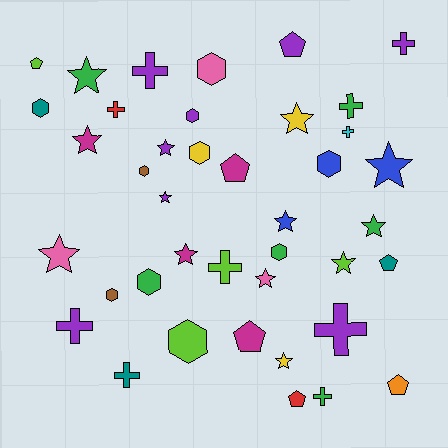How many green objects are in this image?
There are 6 green objects.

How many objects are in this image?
There are 40 objects.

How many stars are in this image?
There are 13 stars.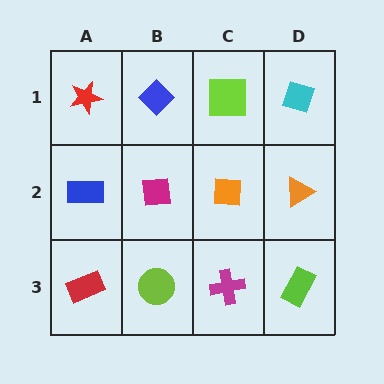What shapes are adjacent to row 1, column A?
A blue rectangle (row 2, column A), a blue diamond (row 1, column B).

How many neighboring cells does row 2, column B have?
4.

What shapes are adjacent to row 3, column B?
A magenta square (row 2, column B), a red rectangle (row 3, column A), a magenta cross (row 3, column C).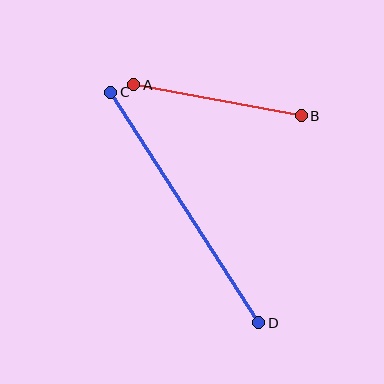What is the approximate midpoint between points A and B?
The midpoint is at approximately (218, 100) pixels.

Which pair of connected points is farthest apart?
Points C and D are farthest apart.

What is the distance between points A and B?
The distance is approximately 171 pixels.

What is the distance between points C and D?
The distance is approximately 274 pixels.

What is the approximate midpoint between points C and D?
The midpoint is at approximately (185, 207) pixels.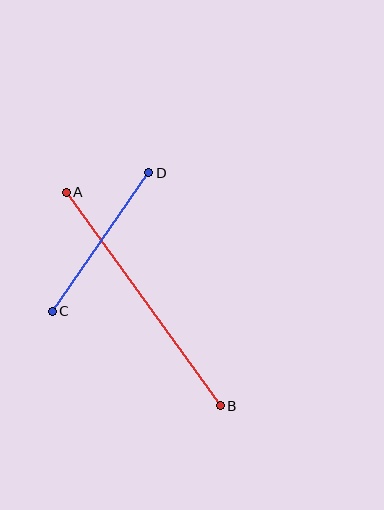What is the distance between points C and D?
The distance is approximately 169 pixels.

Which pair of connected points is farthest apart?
Points A and B are farthest apart.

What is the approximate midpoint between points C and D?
The midpoint is at approximately (101, 242) pixels.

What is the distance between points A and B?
The distance is approximately 263 pixels.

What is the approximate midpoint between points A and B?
The midpoint is at approximately (143, 299) pixels.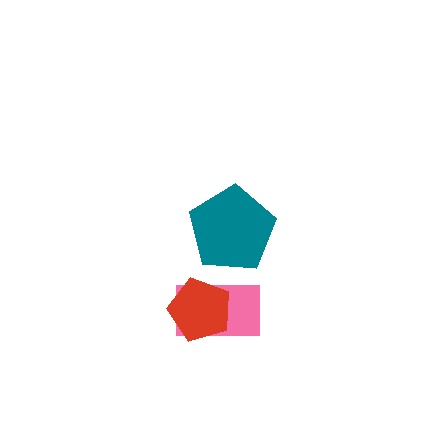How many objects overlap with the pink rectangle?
1 object overlaps with the pink rectangle.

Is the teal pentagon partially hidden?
No, no other shape covers it.